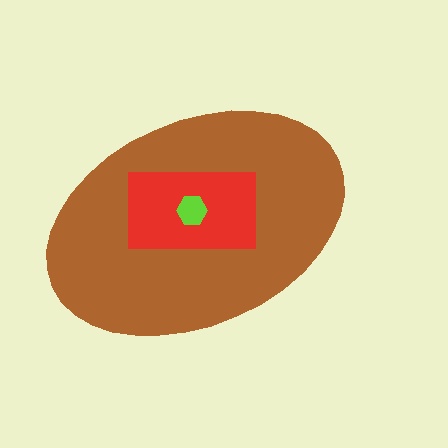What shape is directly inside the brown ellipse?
The red rectangle.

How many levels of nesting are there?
3.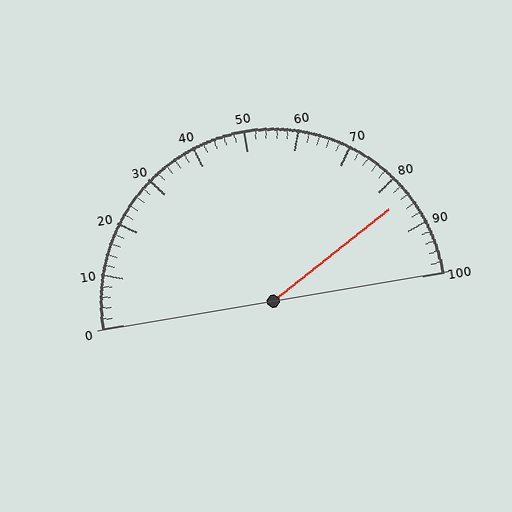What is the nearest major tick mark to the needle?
The nearest major tick mark is 80.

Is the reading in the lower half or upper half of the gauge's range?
The reading is in the upper half of the range (0 to 100).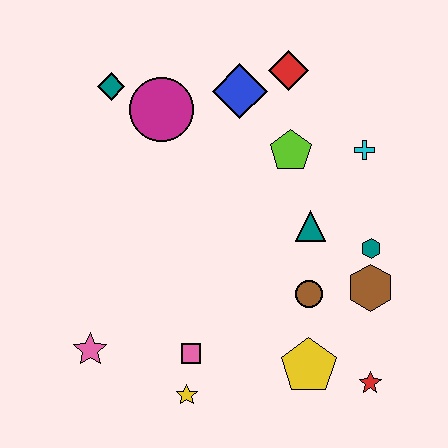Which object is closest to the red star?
The yellow pentagon is closest to the red star.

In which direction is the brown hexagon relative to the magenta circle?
The brown hexagon is to the right of the magenta circle.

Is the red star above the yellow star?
Yes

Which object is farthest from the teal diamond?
The red star is farthest from the teal diamond.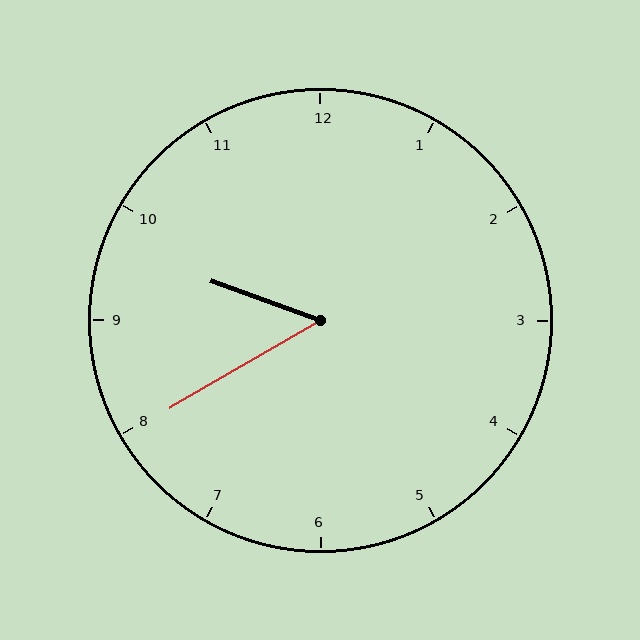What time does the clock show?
9:40.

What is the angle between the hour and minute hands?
Approximately 50 degrees.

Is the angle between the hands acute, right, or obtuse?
It is acute.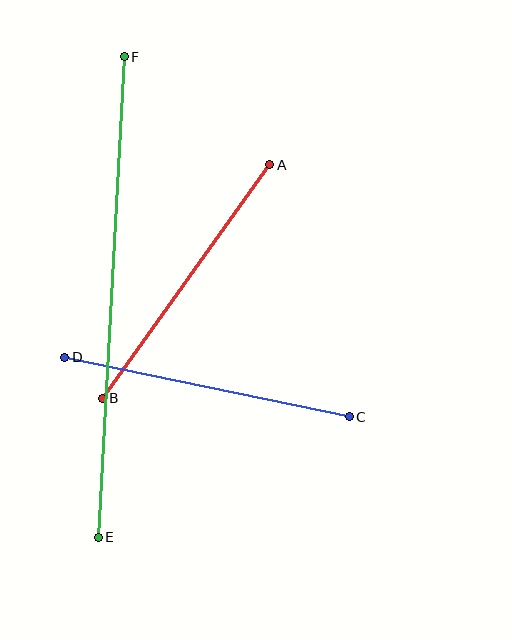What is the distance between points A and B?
The distance is approximately 287 pixels.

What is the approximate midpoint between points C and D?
The midpoint is at approximately (207, 387) pixels.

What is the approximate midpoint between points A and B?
The midpoint is at approximately (186, 282) pixels.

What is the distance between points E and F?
The distance is approximately 481 pixels.